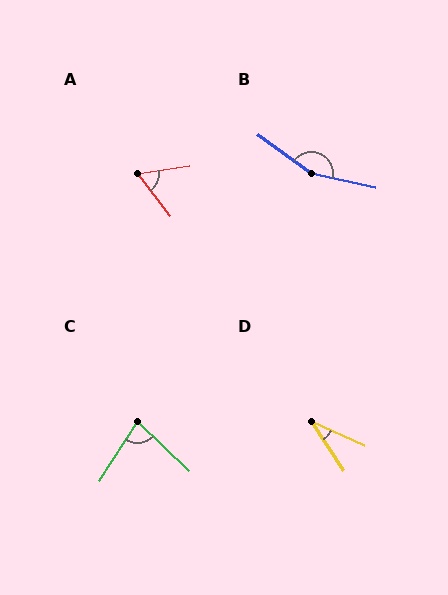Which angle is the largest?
B, at approximately 156 degrees.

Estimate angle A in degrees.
Approximately 60 degrees.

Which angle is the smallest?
D, at approximately 31 degrees.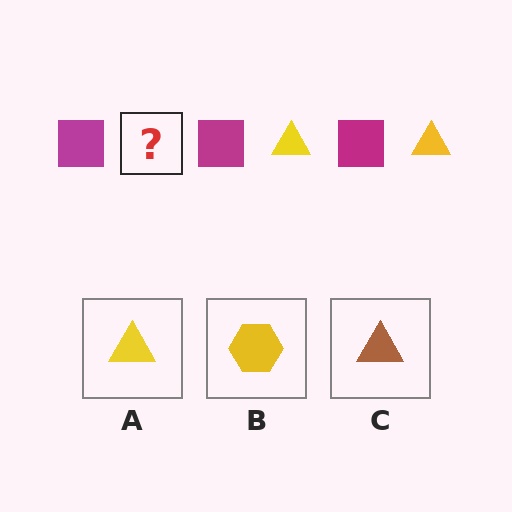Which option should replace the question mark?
Option A.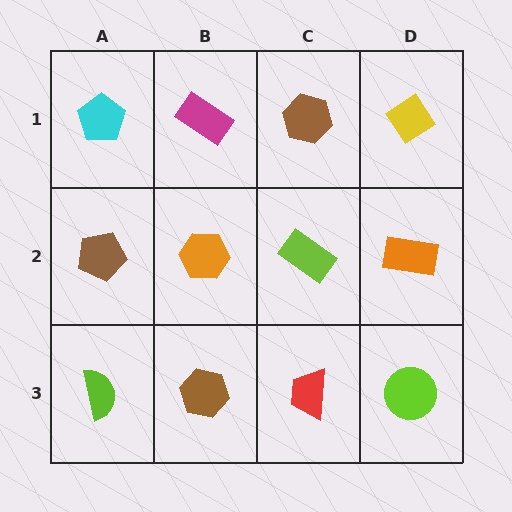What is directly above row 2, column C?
A brown hexagon.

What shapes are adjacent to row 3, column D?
An orange rectangle (row 2, column D), a red trapezoid (row 3, column C).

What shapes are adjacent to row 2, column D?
A yellow diamond (row 1, column D), a lime circle (row 3, column D), a lime rectangle (row 2, column C).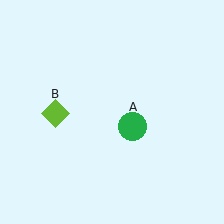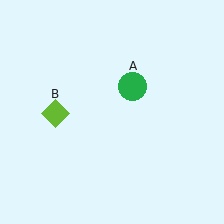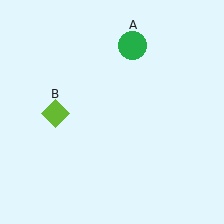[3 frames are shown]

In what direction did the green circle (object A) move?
The green circle (object A) moved up.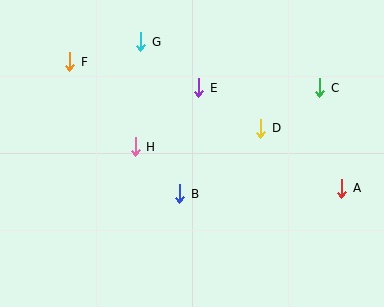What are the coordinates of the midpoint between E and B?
The midpoint between E and B is at (189, 141).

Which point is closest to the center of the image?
Point B at (180, 194) is closest to the center.